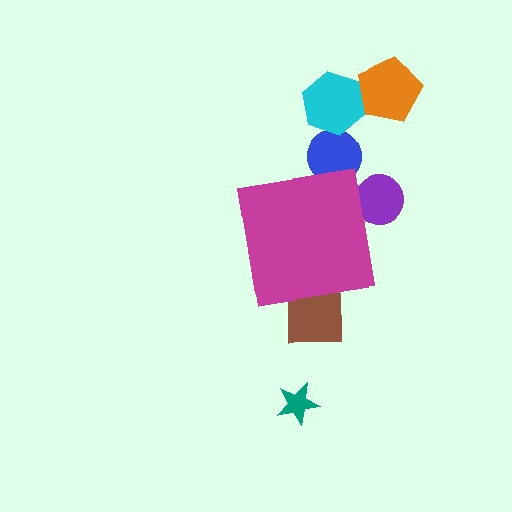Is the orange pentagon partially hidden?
No, the orange pentagon is fully visible.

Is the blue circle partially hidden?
Yes, the blue circle is partially hidden behind the magenta square.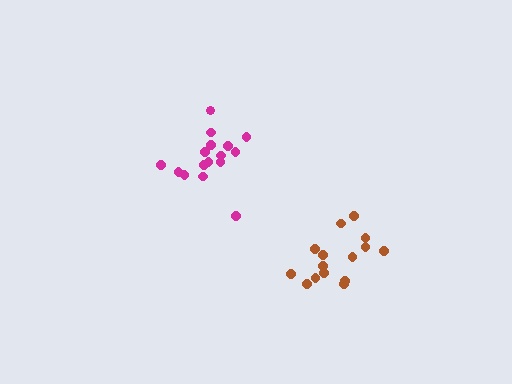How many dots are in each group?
Group 1: 15 dots, Group 2: 16 dots (31 total).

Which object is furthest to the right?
The brown cluster is rightmost.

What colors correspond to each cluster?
The clusters are colored: brown, magenta.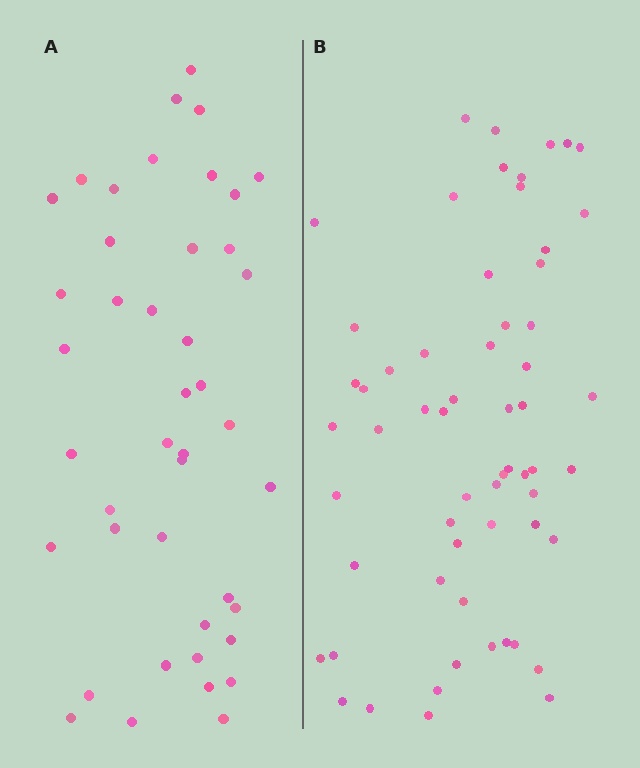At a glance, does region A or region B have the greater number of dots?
Region B (the right region) has more dots.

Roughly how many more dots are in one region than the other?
Region B has approximately 15 more dots than region A.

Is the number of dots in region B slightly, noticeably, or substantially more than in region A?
Region B has noticeably more, but not dramatically so. The ratio is roughly 1.4 to 1.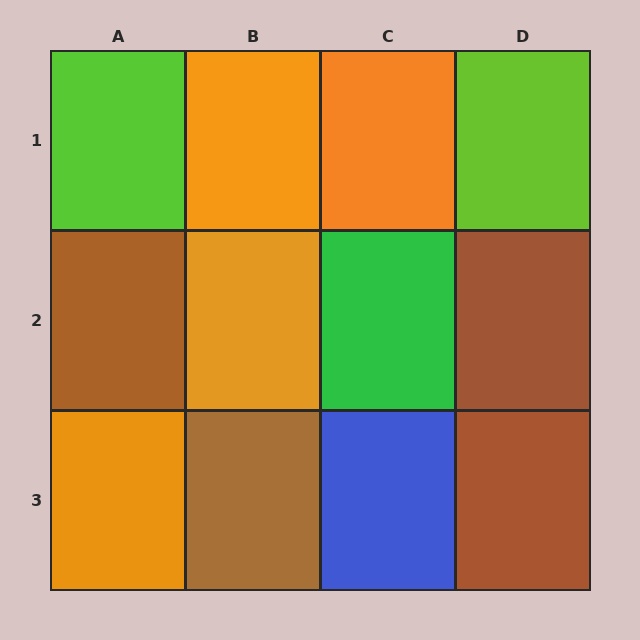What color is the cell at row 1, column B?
Orange.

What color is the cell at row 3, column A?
Orange.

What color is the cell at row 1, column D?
Lime.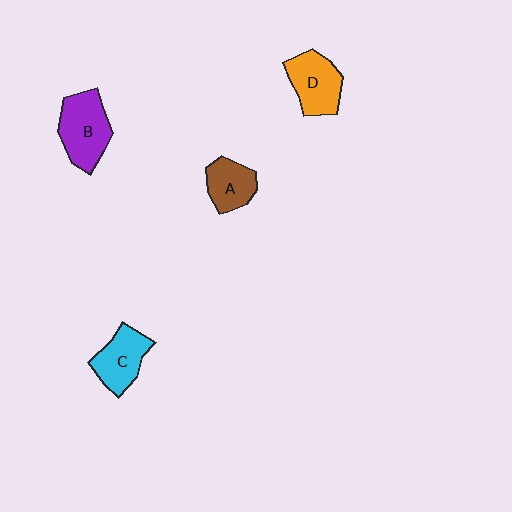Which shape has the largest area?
Shape B (purple).